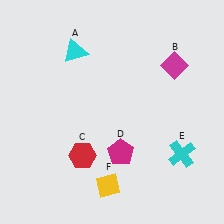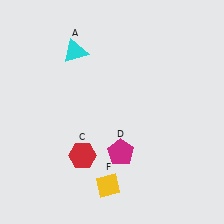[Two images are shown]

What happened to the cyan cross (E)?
The cyan cross (E) was removed in Image 2. It was in the bottom-right area of Image 1.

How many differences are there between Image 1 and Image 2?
There are 2 differences between the two images.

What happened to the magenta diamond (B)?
The magenta diamond (B) was removed in Image 2. It was in the top-right area of Image 1.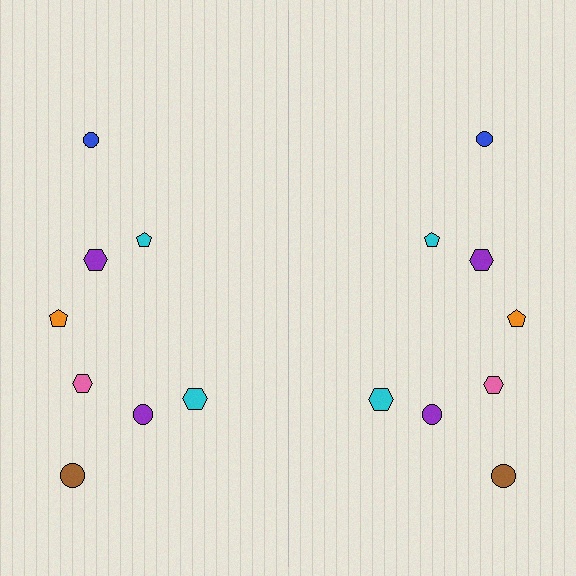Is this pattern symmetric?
Yes, this pattern has bilateral (reflection) symmetry.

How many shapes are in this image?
There are 16 shapes in this image.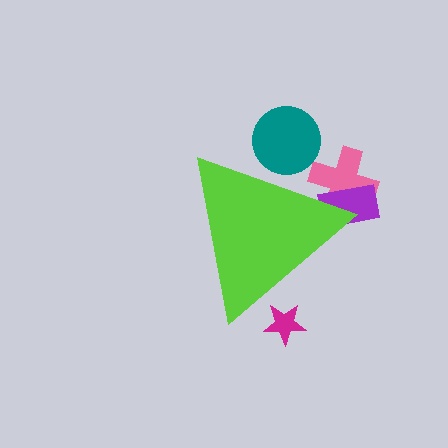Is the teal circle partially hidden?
Yes, the teal circle is partially hidden behind the lime triangle.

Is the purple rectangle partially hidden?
Yes, the purple rectangle is partially hidden behind the lime triangle.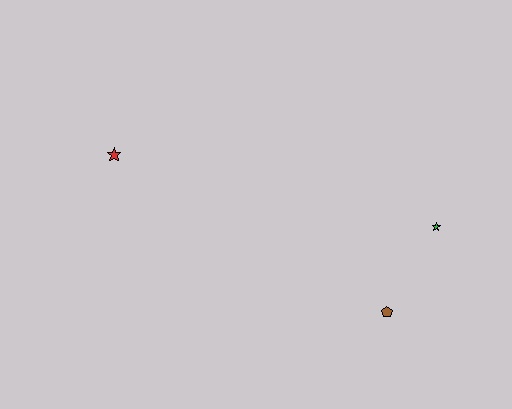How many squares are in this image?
There are no squares.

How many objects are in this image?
There are 3 objects.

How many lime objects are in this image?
There are no lime objects.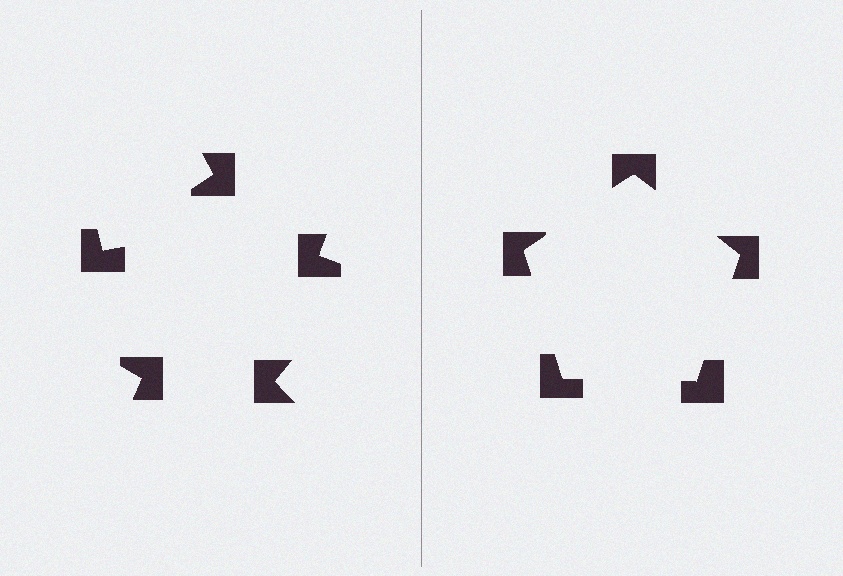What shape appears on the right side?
An illusory pentagon.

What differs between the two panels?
The notched squares are positioned identically on both sides; only the wedge orientations differ. On the right they align to a pentagon; on the left they are misaligned.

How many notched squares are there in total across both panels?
10 — 5 on each side.